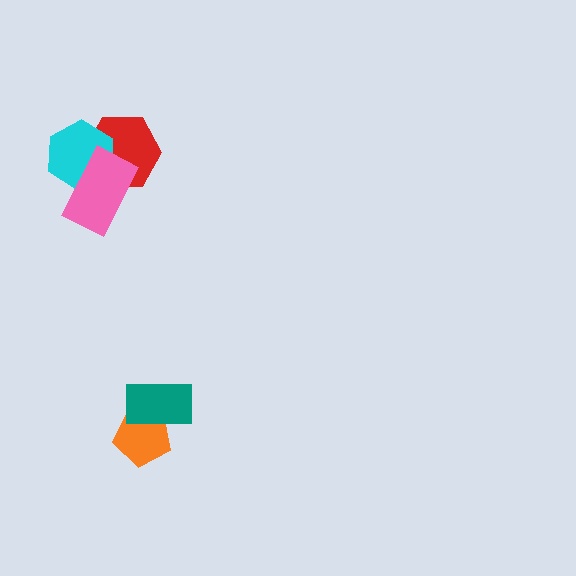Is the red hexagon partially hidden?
Yes, it is partially covered by another shape.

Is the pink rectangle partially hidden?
No, no other shape covers it.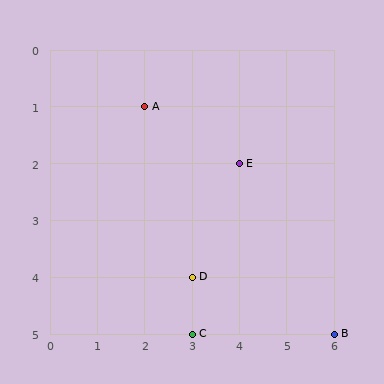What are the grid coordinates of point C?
Point C is at grid coordinates (3, 5).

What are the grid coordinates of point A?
Point A is at grid coordinates (2, 1).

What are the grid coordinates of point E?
Point E is at grid coordinates (4, 2).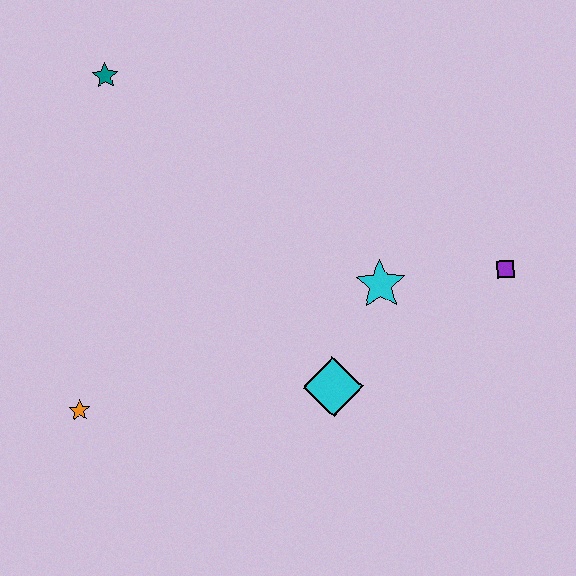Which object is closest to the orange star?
The cyan diamond is closest to the orange star.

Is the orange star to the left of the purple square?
Yes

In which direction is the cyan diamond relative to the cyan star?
The cyan diamond is below the cyan star.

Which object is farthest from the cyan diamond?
The teal star is farthest from the cyan diamond.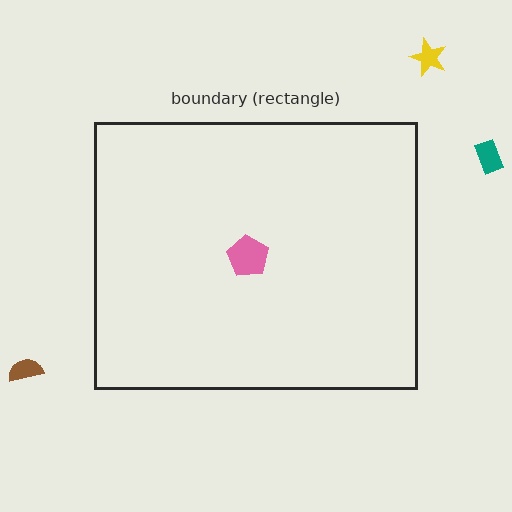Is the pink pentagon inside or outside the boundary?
Inside.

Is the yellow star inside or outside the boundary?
Outside.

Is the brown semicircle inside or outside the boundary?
Outside.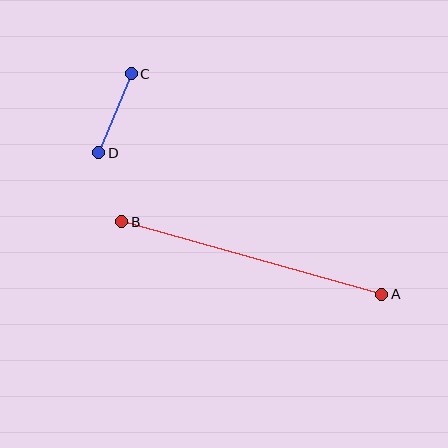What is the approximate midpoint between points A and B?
The midpoint is at approximately (252, 258) pixels.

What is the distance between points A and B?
The distance is approximately 270 pixels.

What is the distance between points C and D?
The distance is approximately 86 pixels.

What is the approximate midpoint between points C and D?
The midpoint is at approximately (115, 113) pixels.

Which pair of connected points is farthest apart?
Points A and B are farthest apart.